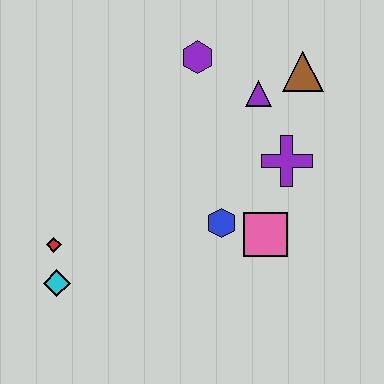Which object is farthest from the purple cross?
The cyan diamond is farthest from the purple cross.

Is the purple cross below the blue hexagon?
No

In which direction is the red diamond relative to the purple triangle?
The red diamond is to the left of the purple triangle.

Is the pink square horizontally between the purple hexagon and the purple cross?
Yes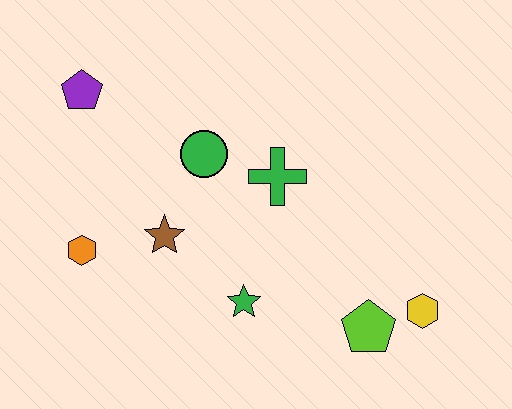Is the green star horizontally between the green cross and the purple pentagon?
Yes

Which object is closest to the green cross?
The green circle is closest to the green cross.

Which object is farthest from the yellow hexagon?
The purple pentagon is farthest from the yellow hexagon.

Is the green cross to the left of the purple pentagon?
No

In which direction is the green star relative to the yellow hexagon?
The green star is to the left of the yellow hexagon.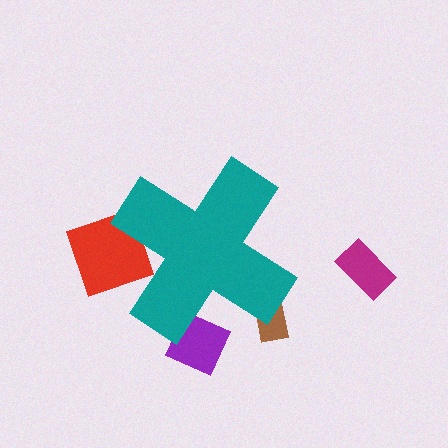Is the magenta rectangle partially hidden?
No, the magenta rectangle is fully visible.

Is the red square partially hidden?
Yes, the red square is partially hidden behind the teal cross.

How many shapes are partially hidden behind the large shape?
3 shapes are partially hidden.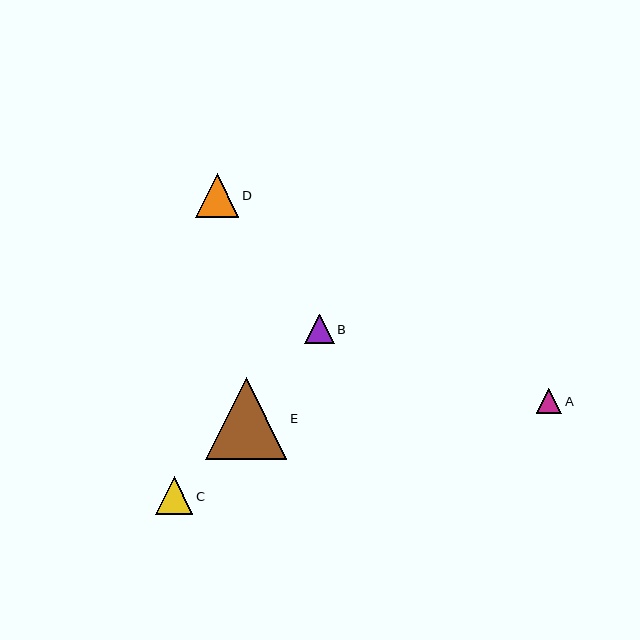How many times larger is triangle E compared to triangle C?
Triangle E is approximately 2.2 times the size of triangle C.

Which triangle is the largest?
Triangle E is the largest with a size of approximately 82 pixels.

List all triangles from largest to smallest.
From largest to smallest: E, D, C, B, A.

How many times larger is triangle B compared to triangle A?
Triangle B is approximately 1.2 times the size of triangle A.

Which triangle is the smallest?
Triangle A is the smallest with a size of approximately 25 pixels.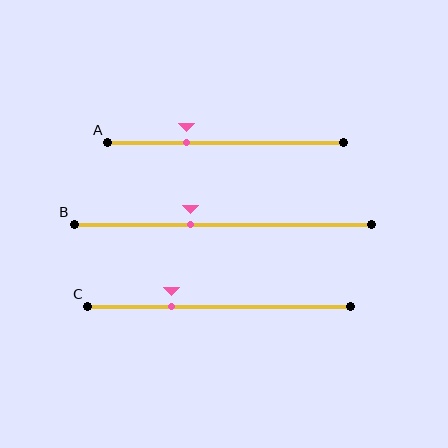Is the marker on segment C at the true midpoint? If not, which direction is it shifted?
No, the marker on segment C is shifted to the left by about 18% of the segment length.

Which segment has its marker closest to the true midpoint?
Segment B has its marker closest to the true midpoint.